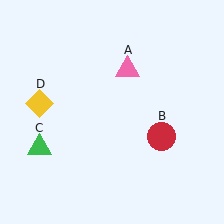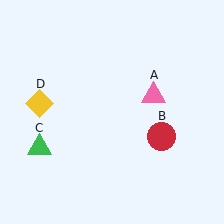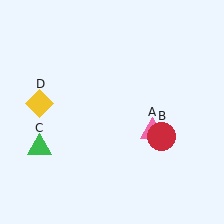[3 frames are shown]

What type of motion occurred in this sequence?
The pink triangle (object A) rotated clockwise around the center of the scene.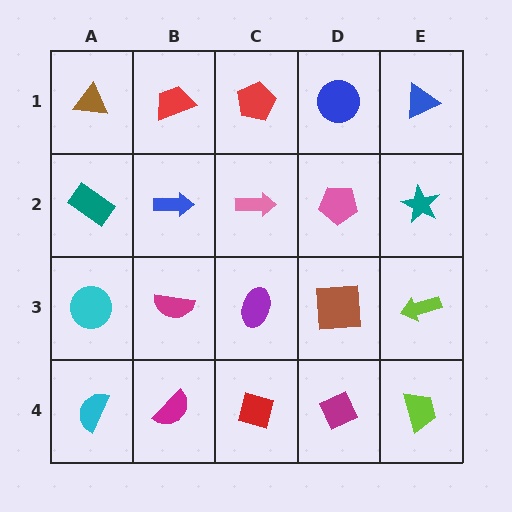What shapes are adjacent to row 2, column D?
A blue circle (row 1, column D), a brown square (row 3, column D), a pink arrow (row 2, column C), a teal star (row 2, column E).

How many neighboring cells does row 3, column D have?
4.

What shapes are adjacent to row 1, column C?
A pink arrow (row 2, column C), a red trapezoid (row 1, column B), a blue circle (row 1, column D).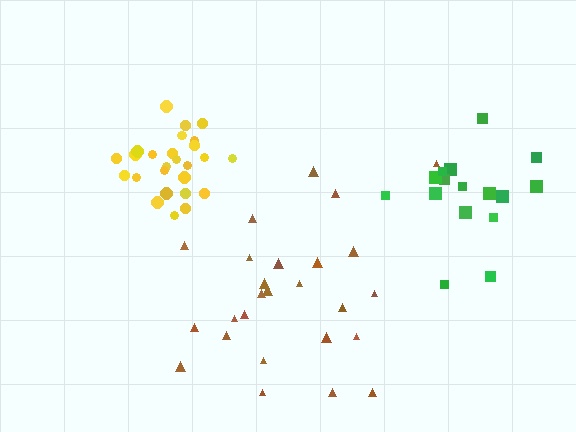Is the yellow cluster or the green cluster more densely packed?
Yellow.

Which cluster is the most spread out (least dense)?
Brown.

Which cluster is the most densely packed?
Yellow.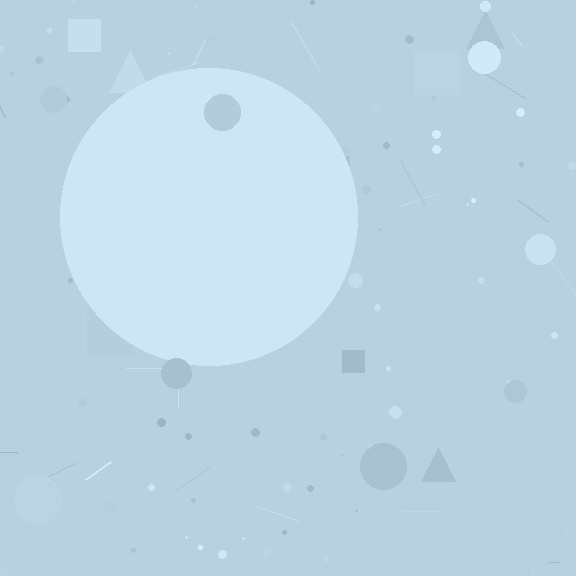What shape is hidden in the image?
A circle is hidden in the image.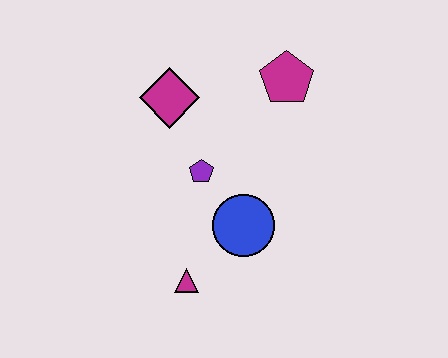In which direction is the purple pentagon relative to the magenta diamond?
The purple pentagon is below the magenta diamond.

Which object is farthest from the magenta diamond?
The magenta triangle is farthest from the magenta diamond.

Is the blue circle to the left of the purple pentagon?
No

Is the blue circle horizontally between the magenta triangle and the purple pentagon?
No